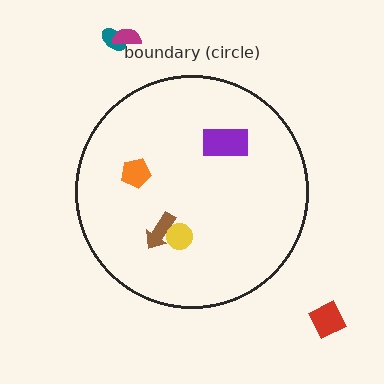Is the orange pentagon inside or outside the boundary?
Inside.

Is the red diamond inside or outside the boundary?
Outside.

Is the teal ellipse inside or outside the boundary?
Outside.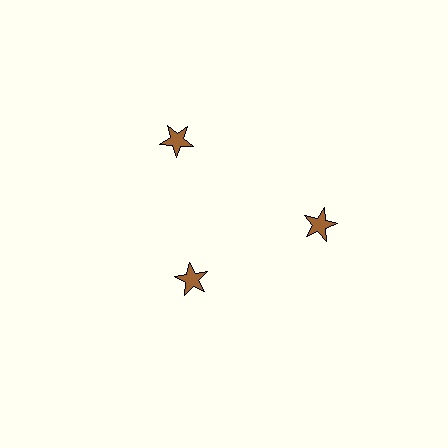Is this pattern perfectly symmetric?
No. The 3 brown stars are arranged in a ring, but one element near the 7 o'clock position is pulled inward toward the center, breaking the 3-fold rotational symmetry.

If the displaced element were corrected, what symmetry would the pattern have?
It would have 3-fold rotational symmetry — the pattern would map onto itself every 120 degrees.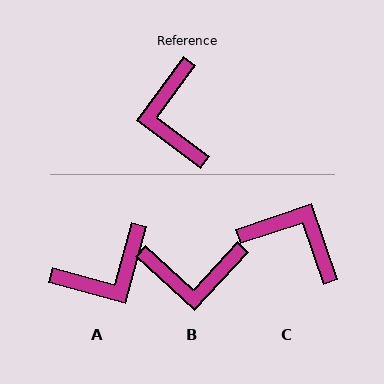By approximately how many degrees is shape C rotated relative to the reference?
Approximately 125 degrees clockwise.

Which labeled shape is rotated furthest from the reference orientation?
C, about 125 degrees away.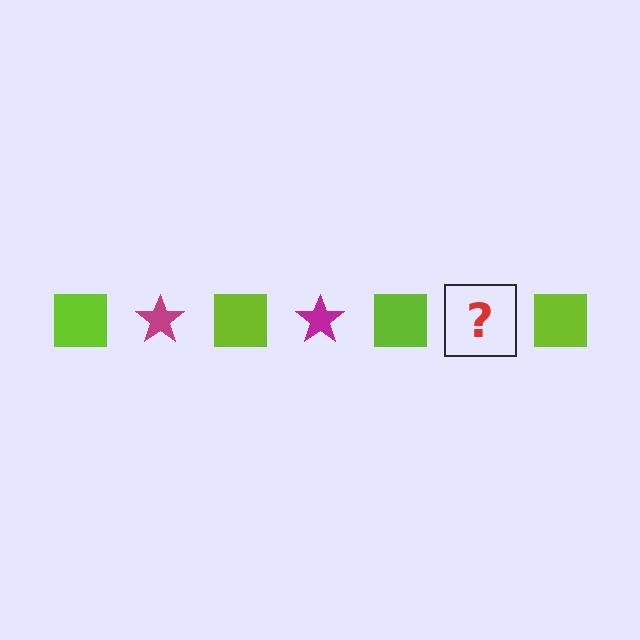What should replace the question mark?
The question mark should be replaced with a magenta star.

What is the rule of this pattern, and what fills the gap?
The rule is that the pattern alternates between lime square and magenta star. The gap should be filled with a magenta star.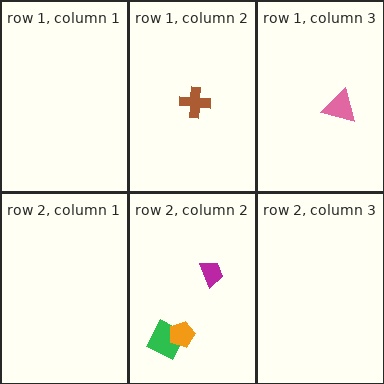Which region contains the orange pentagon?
The row 2, column 2 region.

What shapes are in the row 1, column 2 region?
The brown cross.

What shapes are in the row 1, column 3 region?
The pink triangle.